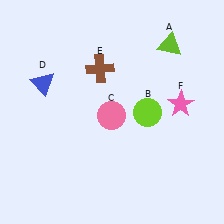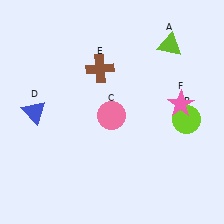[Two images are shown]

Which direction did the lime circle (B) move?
The lime circle (B) moved right.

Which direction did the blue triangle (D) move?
The blue triangle (D) moved down.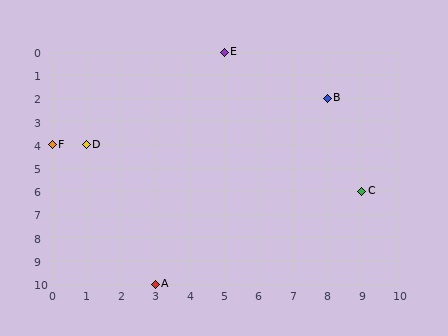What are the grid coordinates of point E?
Point E is at grid coordinates (5, 0).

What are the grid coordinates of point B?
Point B is at grid coordinates (8, 2).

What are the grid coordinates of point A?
Point A is at grid coordinates (3, 10).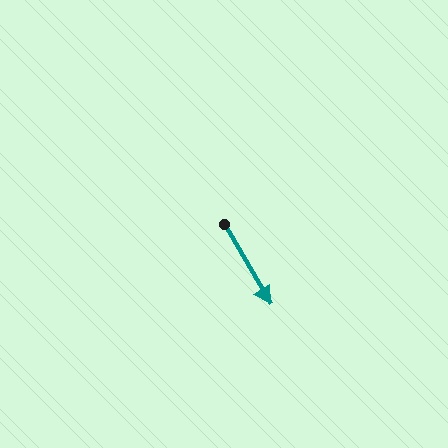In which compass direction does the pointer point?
Southeast.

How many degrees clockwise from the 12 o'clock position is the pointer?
Approximately 150 degrees.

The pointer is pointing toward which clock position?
Roughly 5 o'clock.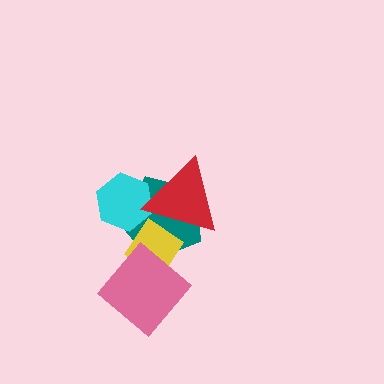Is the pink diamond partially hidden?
No, no other shape covers it.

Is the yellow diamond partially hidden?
Yes, it is partially covered by another shape.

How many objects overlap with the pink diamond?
2 objects overlap with the pink diamond.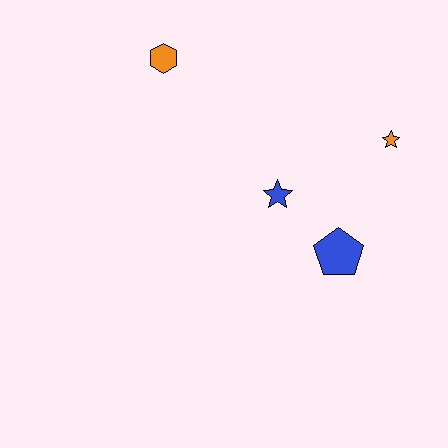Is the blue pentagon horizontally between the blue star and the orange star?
Yes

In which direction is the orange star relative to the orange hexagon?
The orange star is to the right of the orange hexagon.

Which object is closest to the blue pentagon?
The blue star is closest to the blue pentagon.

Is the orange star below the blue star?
No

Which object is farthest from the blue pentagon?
The orange hexagon is farthest from the blue pentagon.